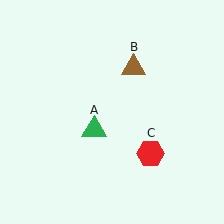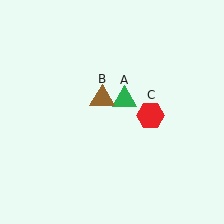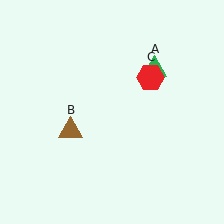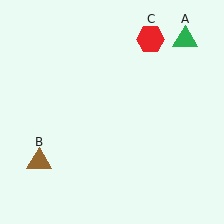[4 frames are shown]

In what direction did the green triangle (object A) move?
The green triangle (object A) moved up and to the right.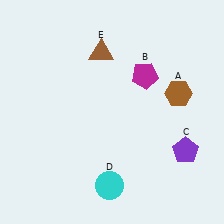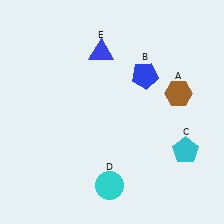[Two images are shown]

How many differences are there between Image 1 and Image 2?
There are 3 differences between the two images.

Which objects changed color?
B changed from magenta to blue. C changed from purple to cyan. E changed from brown to blue.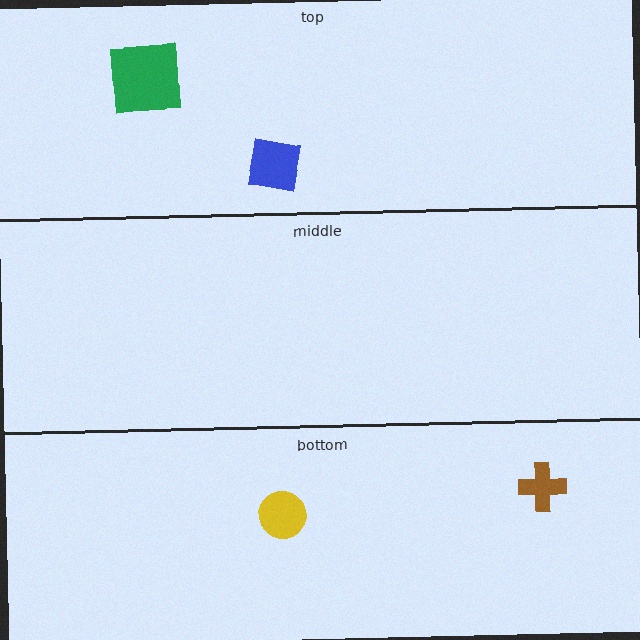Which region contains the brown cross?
The bottom region.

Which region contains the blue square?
The top region.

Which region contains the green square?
The top region.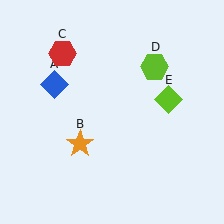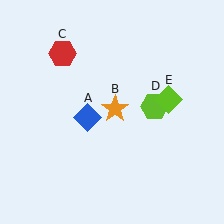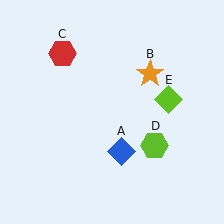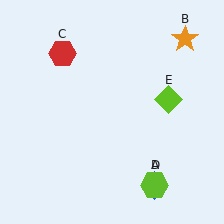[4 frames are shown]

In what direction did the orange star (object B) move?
The orange star (object B) moved up and to the right.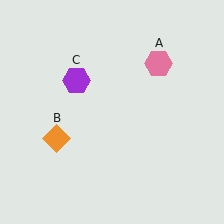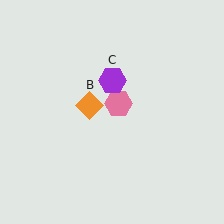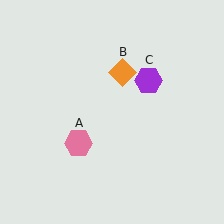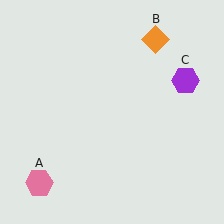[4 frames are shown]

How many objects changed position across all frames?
3 objects changed position: pink hexagon (object A), orange diamond (object B), purple hexagon (object C).